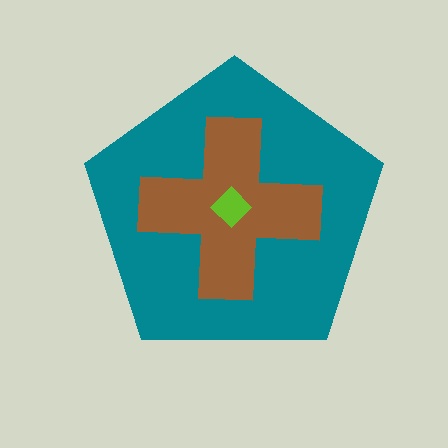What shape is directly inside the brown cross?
The lime diamond.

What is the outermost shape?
The teal pentagon.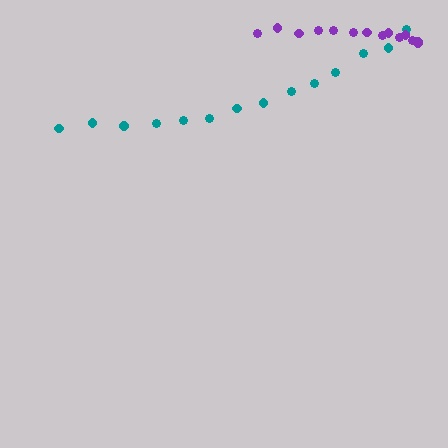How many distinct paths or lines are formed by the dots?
There are 2 distinct paths.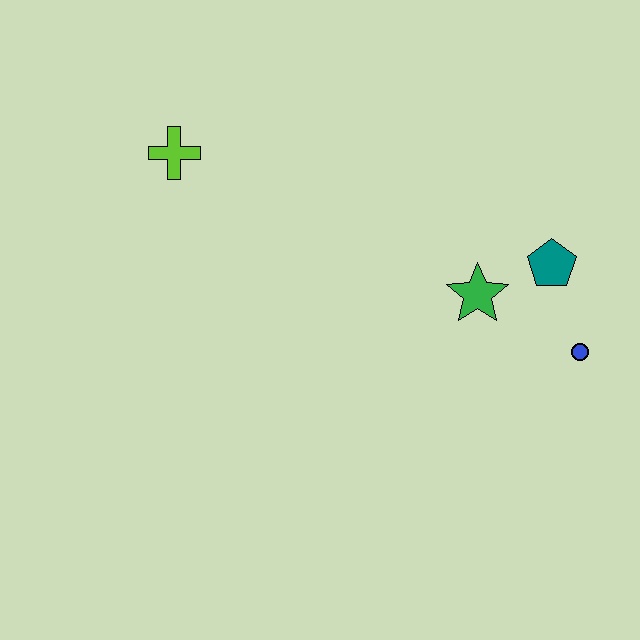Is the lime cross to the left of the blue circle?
Yes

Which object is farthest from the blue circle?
The lime cross is farthest from the blue circle.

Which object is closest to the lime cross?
The green star is closest to the lime cross.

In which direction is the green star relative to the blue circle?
The green star is to the left of the blue circle.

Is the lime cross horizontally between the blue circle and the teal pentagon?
No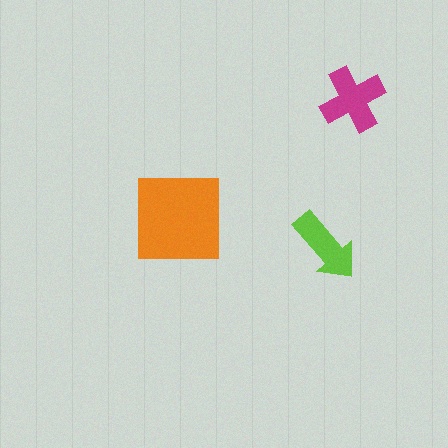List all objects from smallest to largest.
The lime arrow, the magenta cross, the orange square.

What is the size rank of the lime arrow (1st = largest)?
3rd.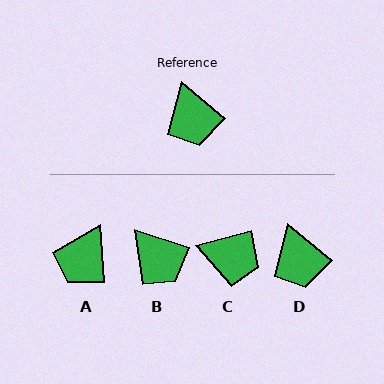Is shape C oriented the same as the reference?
No, it is off by about 55 degrees.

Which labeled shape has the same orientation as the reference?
D.